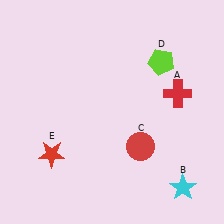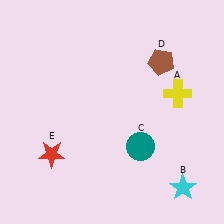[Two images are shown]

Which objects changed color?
A changed from red to yellow. C changed from red to teal. D changed from lime to brown.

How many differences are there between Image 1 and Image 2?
There are 3 differences between the two images.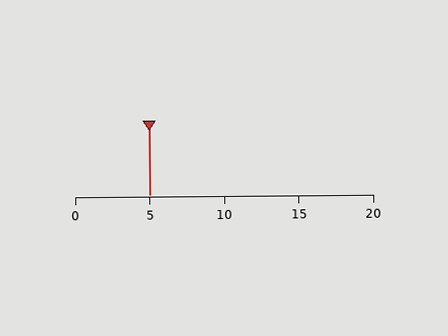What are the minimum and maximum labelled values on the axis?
The axis runs from 0 to 20.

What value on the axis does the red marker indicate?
The marker indicates approximately 5.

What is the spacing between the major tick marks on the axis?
The major ticks are spaced 5 apart.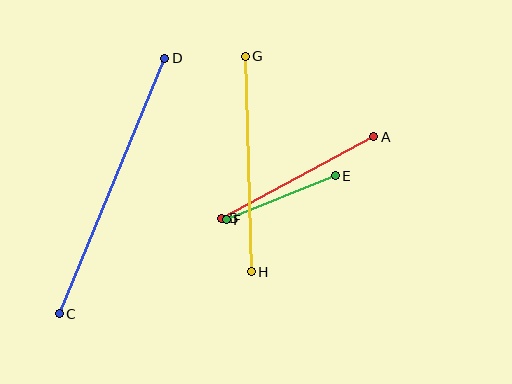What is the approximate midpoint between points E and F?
The midpoint is at approximately (281, 198) pixels.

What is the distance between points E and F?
The distance is approximately 118 pixels.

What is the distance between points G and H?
The distance is approximately 216 pixels.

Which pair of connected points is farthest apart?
Points C and D are farthest apart.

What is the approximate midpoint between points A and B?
The midpoint is at approximately (298, 178) pixels.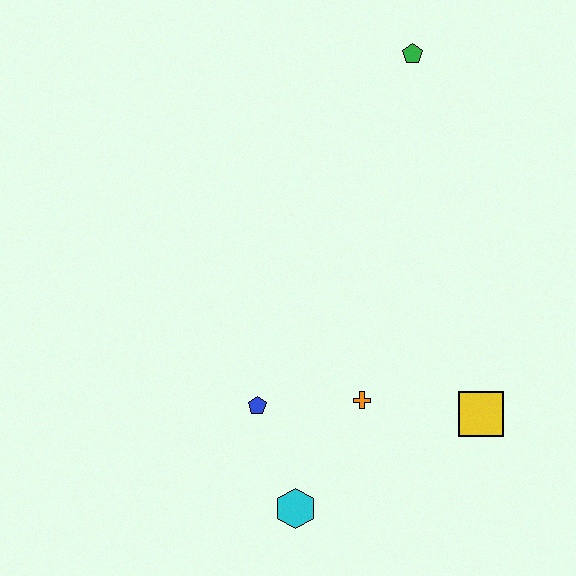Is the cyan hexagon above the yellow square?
No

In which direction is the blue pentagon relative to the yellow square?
The blue pentagon is to the left of the yellow square.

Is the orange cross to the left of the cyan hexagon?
No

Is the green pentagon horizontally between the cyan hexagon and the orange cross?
No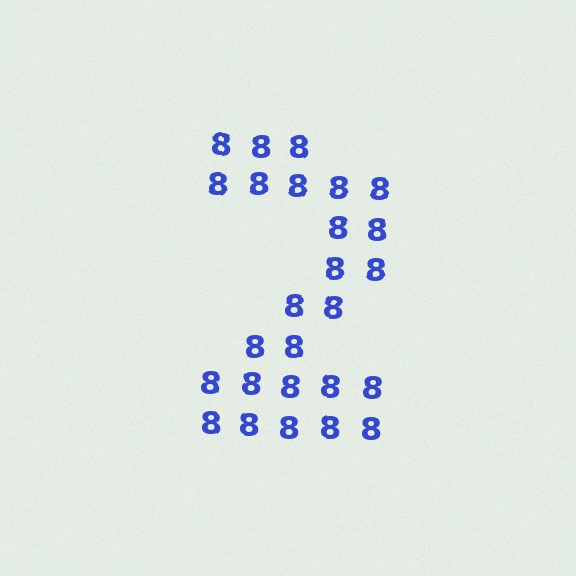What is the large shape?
The large shape is the digit 2.